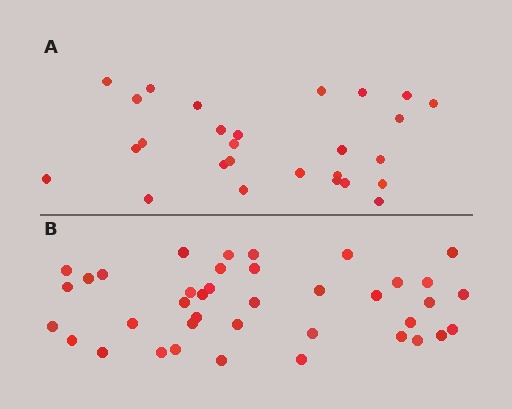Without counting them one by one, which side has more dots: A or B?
Region B (the bottom region) has more dots.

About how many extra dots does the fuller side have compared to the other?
Region B has roughly 12 or so more dots than region A.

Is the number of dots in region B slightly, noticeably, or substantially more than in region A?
Region B has noticeably more, but not dramatically so. The ratio is roughly 1.4 to 1.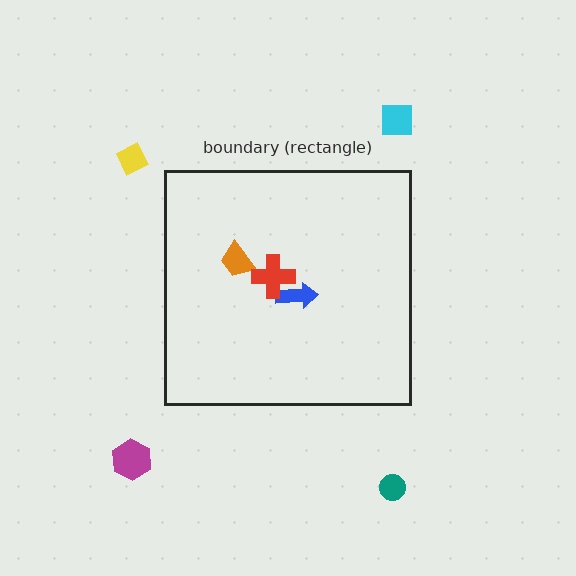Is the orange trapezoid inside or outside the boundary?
Inside.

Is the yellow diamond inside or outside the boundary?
Outside.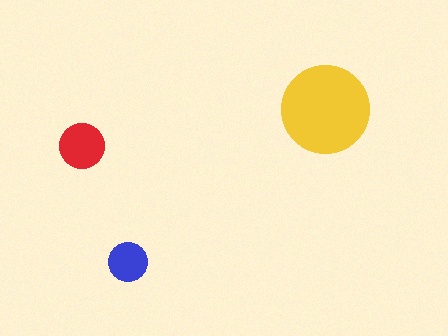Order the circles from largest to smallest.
the yellow one, the red one, the blue one.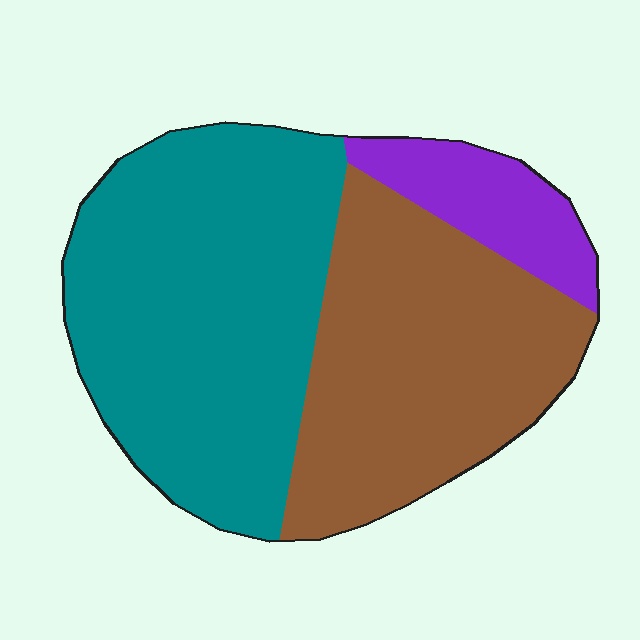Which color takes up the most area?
Teal, at roughly 50%.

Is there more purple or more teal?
Teal.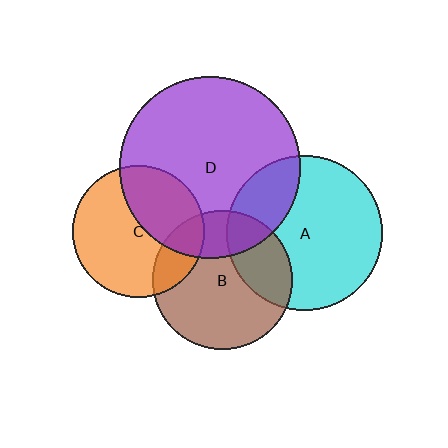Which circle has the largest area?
Circle D (purple).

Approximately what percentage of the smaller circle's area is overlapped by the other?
Approximately 25%.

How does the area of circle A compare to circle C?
Approximately 1.4 times.